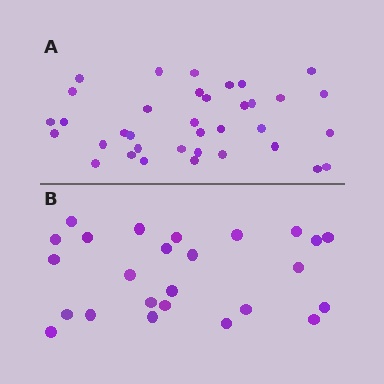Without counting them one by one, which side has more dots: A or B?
Region A (the top region) has more dots.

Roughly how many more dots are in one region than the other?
Region A has roughly 12 or so more dots than region B.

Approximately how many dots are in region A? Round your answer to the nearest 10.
About 40 dots. (The exact count is 36, which rounds to 40.)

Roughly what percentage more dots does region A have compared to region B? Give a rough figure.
About 45% more.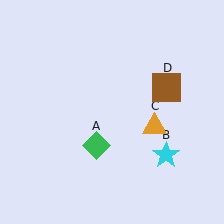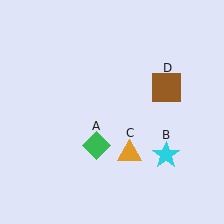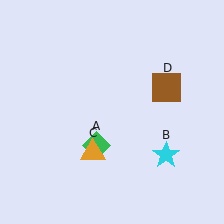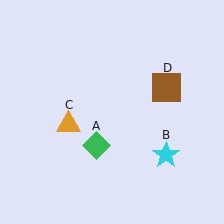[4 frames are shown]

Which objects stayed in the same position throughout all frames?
Green diamond (object A) and cyan star (object B) and brown square (object D) remained stationary.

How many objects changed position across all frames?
1 object changed position: orange triangle (object C).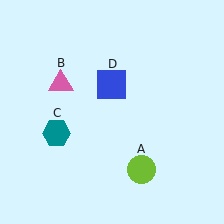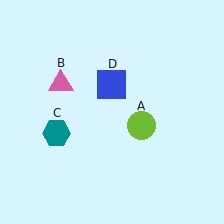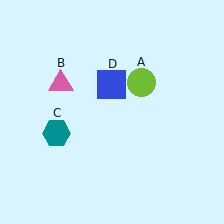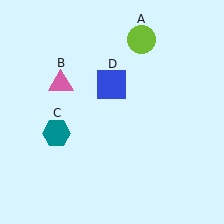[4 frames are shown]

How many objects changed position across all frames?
1 object changed position: lime circle (object A).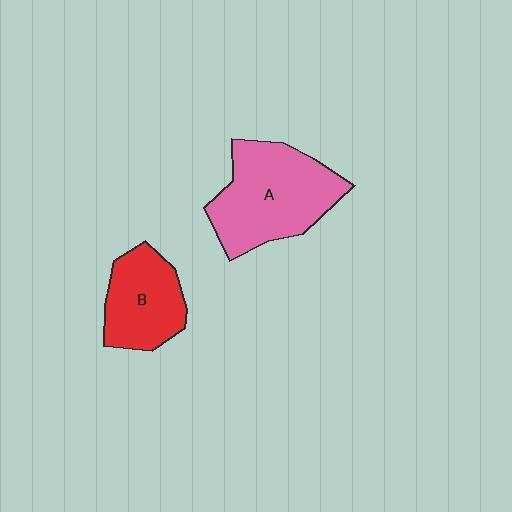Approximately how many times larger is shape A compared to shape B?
Approximately 1.5 times.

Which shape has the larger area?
Shape A (pink).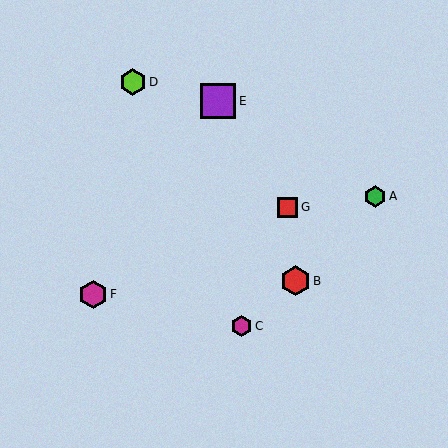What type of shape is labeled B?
Shape B is a red hexagon.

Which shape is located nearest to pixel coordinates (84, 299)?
The magenta hexagon (labeled F) at (93, 294) is nearest to that location.